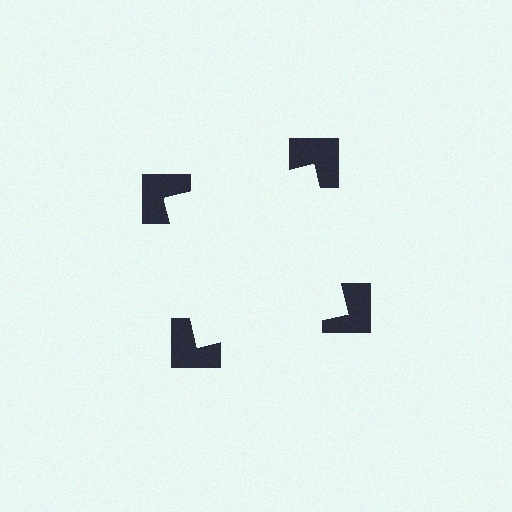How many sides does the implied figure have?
4 sides.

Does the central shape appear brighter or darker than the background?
It typically appears slightly brighter than the background, even though no actual brightness change is drawn.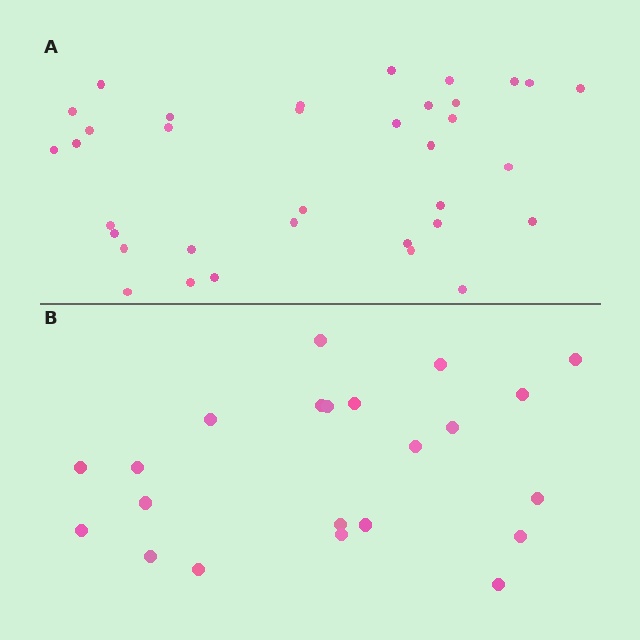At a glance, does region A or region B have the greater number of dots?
Region A (the top region) has more dots.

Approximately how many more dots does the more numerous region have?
Region A has approximately 15 more dots than region B.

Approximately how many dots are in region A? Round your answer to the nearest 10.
About 40 dots. (The exact count is 35, which rounds to 40.)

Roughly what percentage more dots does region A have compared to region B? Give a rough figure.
About 60% more.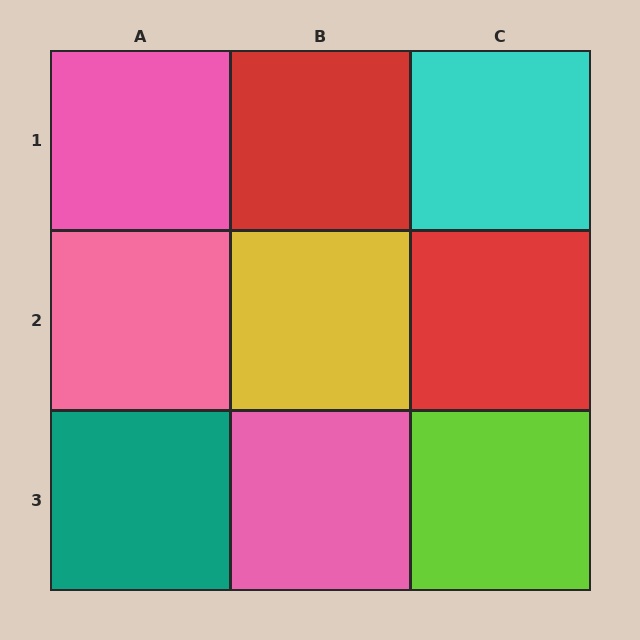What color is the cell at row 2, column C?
Red.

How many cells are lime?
1 cell is lime.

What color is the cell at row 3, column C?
Lime.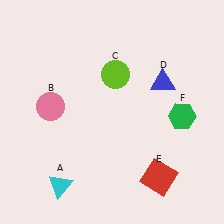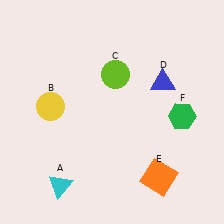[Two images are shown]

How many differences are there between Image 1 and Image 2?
There are 2 differences between the two images.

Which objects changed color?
B changed from pink to yellow. E changed from red to orange.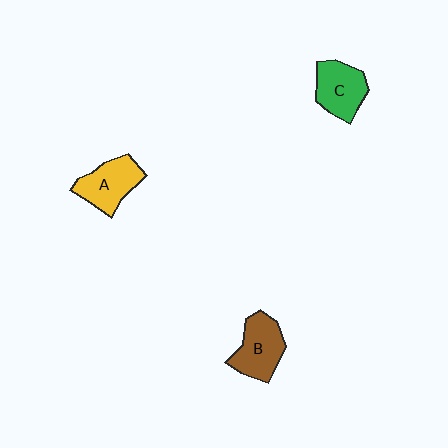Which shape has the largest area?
Shape B (brown).